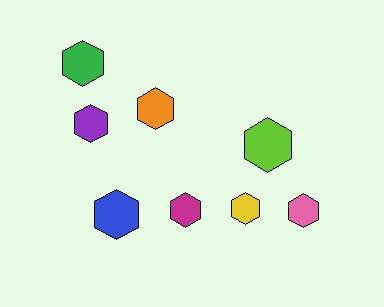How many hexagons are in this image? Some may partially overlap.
There are 8 hexagons.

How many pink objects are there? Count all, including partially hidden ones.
There is 1 pink object.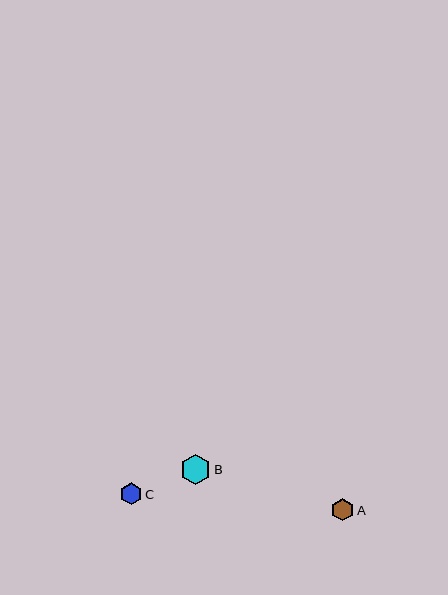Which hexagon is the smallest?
Hexagon C is the smallest with a size of approximately 22 pixels.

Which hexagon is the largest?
Hexagon B is the largest with a size of approximately 30 pixels.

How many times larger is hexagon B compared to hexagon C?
Hexagon B is approximately 1.4 times the size of hexagon C.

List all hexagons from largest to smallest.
From largest to smallest: B, A, C.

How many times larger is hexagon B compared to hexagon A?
Hexagon B is approximately 1.3 times the size of hexagon A.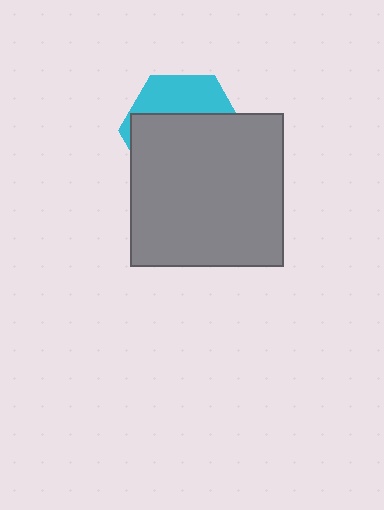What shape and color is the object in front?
The object in front is a gray square.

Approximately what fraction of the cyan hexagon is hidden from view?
Roughly 67% of the cyan hexagon is hidden behind the gray square.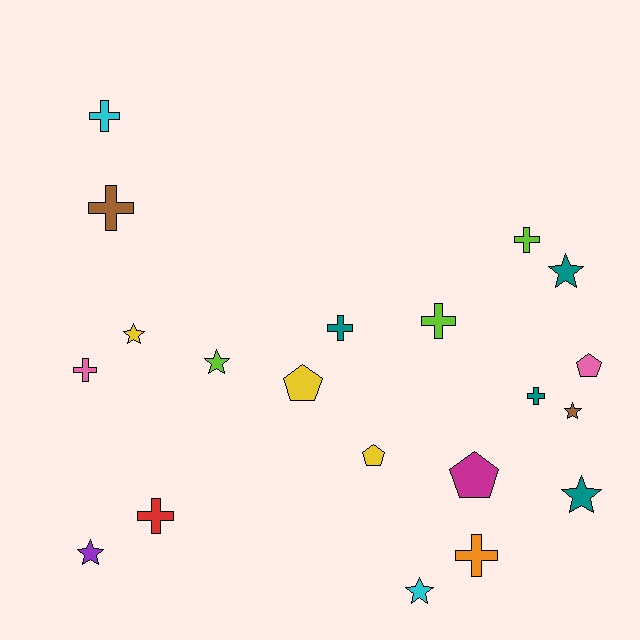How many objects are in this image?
There are 20 objects.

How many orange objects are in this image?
There is 1 orange object.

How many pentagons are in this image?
There are 4 pentagons.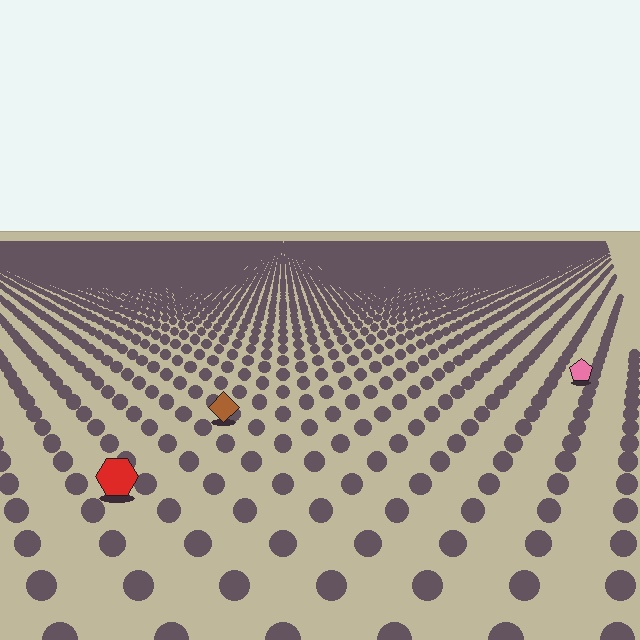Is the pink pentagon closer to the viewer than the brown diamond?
No. The brown diamond is closer — you can tell from the texture gradient: the ground texture is coarser near it.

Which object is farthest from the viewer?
The pink pentagon is farthest from the viewer. It appears smaller and the ground texture around it is denser.